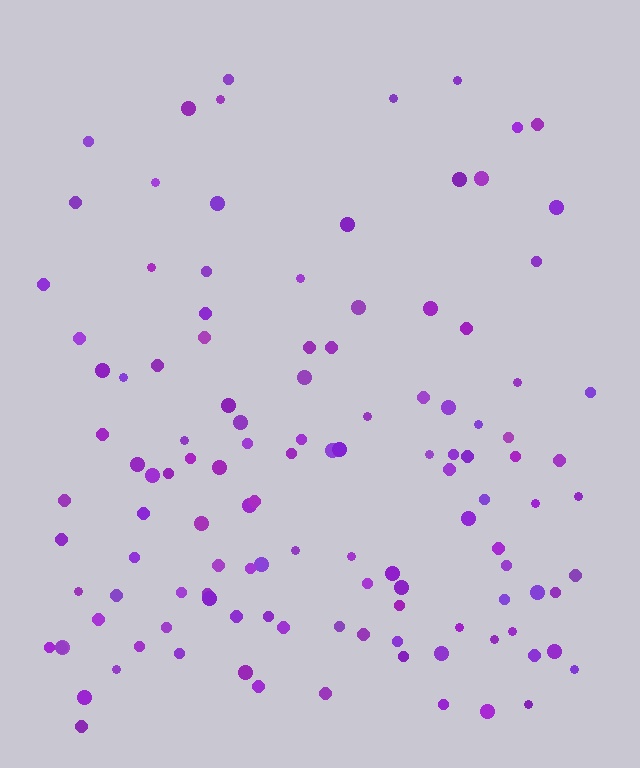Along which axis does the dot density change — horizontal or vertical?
Vertical.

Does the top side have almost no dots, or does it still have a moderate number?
Still a moderate number, just noticeably fewer than the bottom.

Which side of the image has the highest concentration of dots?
The bottom.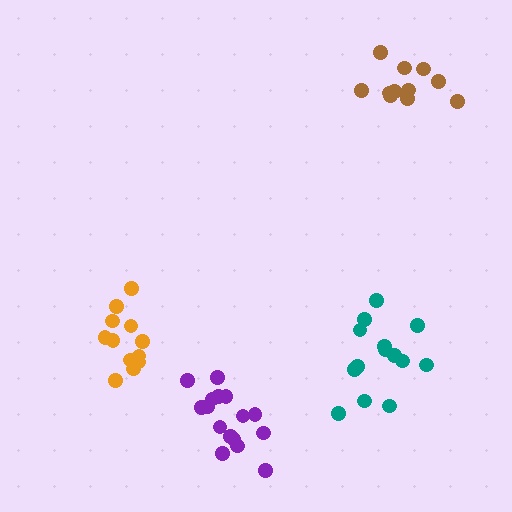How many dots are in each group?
Group 1: 16 dots, Group 2: 14 dots, Group 3: 11 dots, Group 4: 12 dots (53 total).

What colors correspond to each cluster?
The clusters are colored: purple, teal, brown, orange.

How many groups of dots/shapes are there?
There are 4 groups.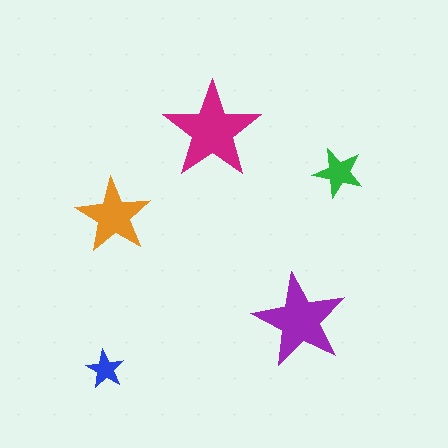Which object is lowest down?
The blue star is bottommost.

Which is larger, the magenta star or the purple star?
The magenta one.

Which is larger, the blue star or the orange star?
The orange one.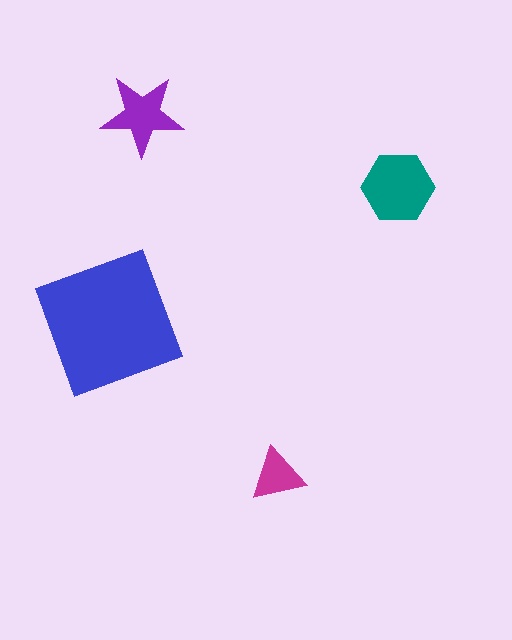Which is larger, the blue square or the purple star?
The blue square.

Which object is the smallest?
The magenta triangle.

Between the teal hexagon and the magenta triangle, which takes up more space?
The teal hexagon.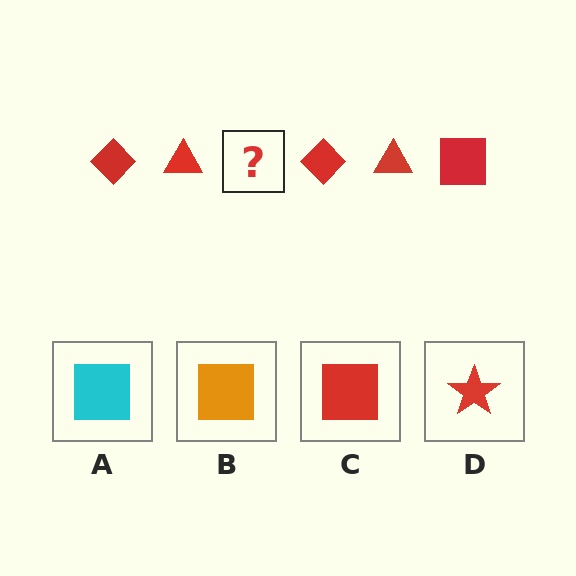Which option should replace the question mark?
Option C.